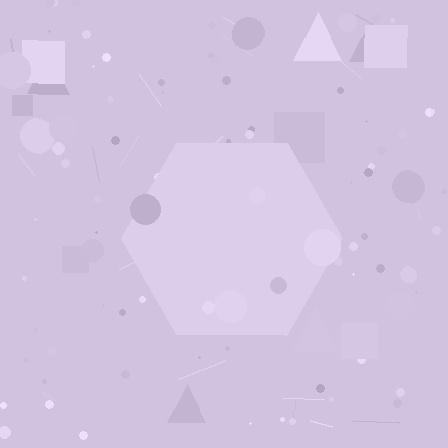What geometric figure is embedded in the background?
A hexagon is embedded in the background.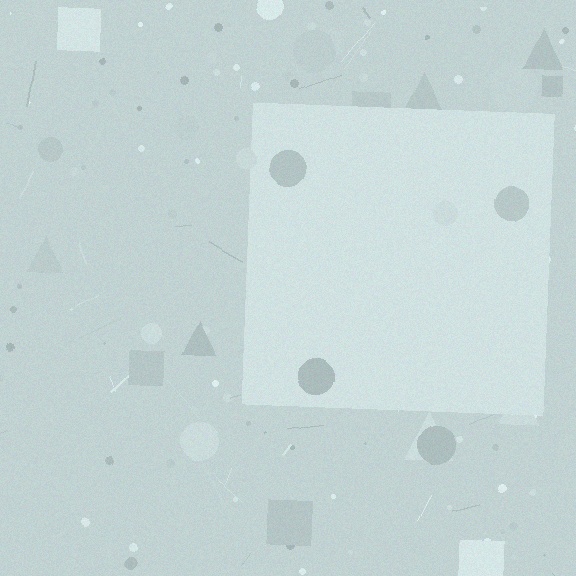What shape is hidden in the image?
A square is hidden in the image.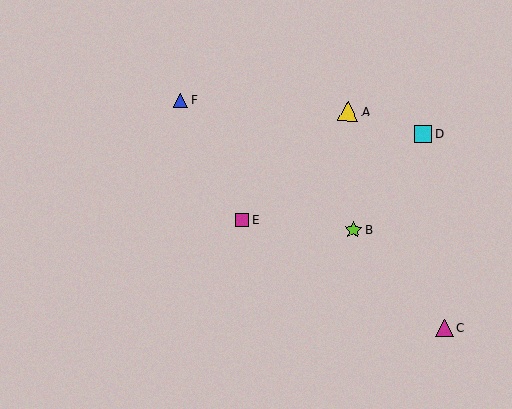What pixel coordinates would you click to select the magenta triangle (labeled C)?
Click at (445, 328) to select the magenta triangle C.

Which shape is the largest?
The yellow triangle (labeled A) is the largest.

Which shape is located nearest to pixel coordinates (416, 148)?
The cyan square (labeled D) at (423, 134) is nearest to that location.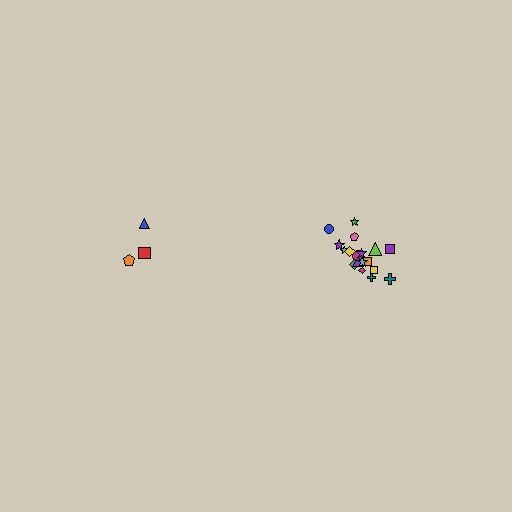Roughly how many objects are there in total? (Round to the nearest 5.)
Roughly 20 objects in total.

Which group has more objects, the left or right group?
The right group.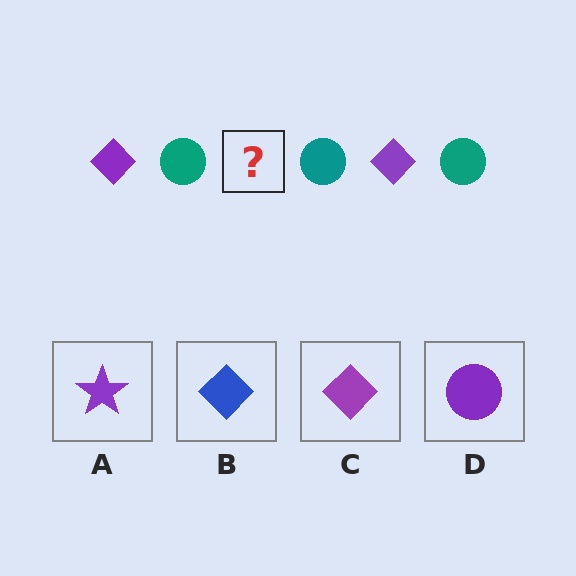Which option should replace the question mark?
Option C.